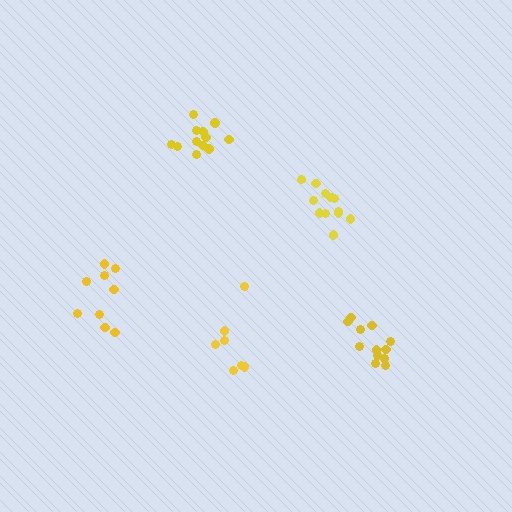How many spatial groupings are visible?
There are 5 spatial groupings.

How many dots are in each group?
Group 1: 7 dots, Group 2: 12 dots, Group 3: 12 dots, Group 4: 12 dots, Group 5: 9 dots (52 total).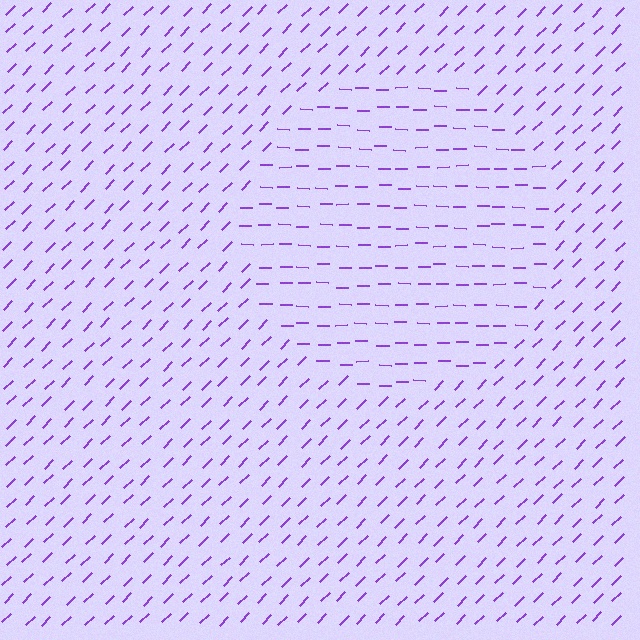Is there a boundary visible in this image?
Yes, there is a texture boundary formed by a change in line orientation.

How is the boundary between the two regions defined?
The boundary is defined purely by a change in line orientation (approximately 45 degrees difference). All lines are the same color and thickness.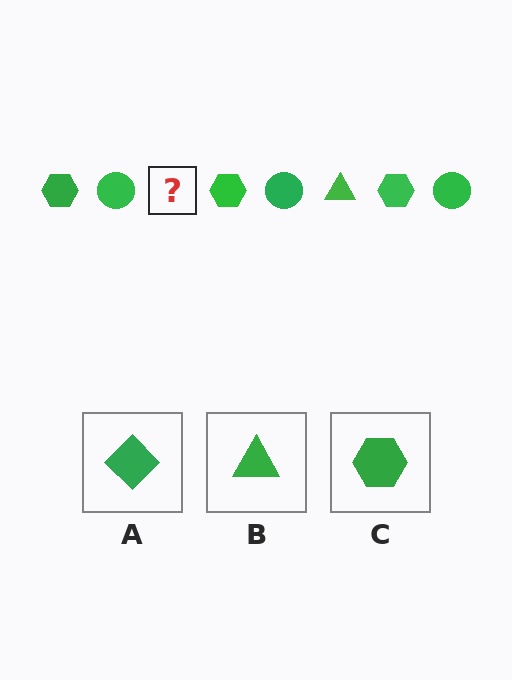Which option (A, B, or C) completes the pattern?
B.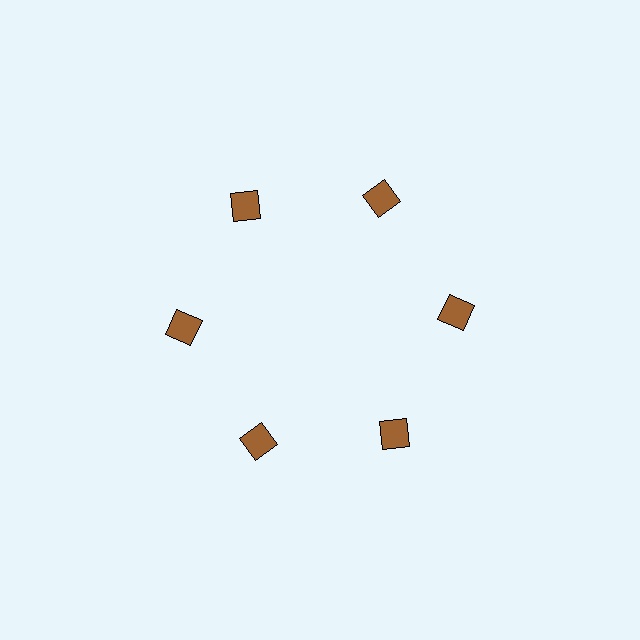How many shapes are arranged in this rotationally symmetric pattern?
There are 6 shapes, arranged in 6 groups of 1.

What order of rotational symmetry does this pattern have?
This pattern has 6-fold rotational symmetry.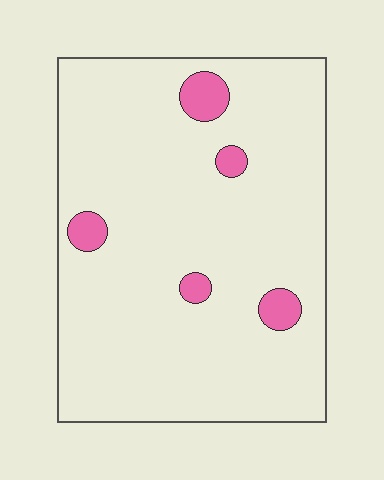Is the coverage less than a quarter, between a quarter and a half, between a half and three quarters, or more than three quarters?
Less than a quarter.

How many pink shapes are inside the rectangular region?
5.